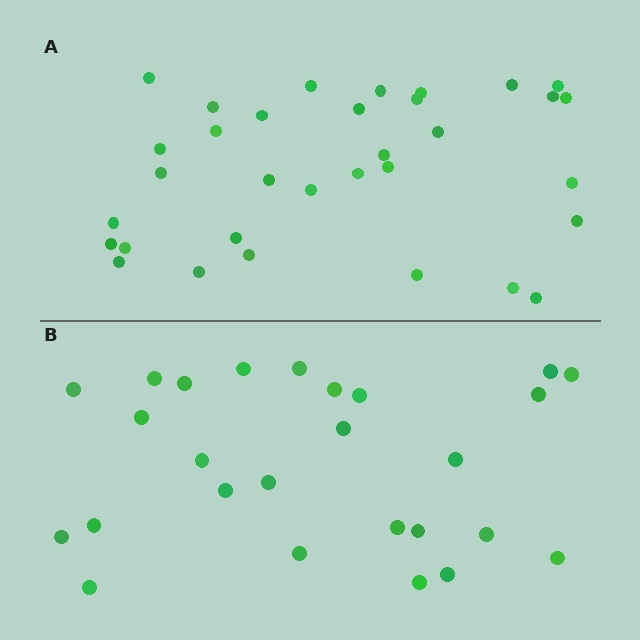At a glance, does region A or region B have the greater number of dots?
Region A (the top region) has more dots.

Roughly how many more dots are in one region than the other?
Region A has roughly 8 or so more dots than region B.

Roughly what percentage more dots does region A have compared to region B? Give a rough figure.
About 25% more.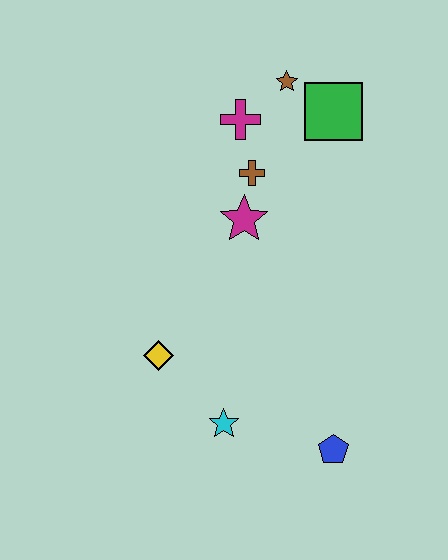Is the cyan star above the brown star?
No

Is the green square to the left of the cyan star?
No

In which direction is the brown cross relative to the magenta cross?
The brown cross is below the magenta cross.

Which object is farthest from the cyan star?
The brown star is farthest from the cyan star.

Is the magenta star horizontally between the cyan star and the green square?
Yes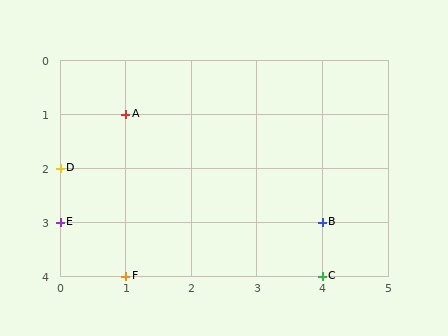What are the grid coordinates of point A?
Point A is at grid coordinates (1, 1).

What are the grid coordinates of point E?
Point E is at grid coordinates (0, 3).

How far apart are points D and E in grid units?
Points D and E are 1 row apart.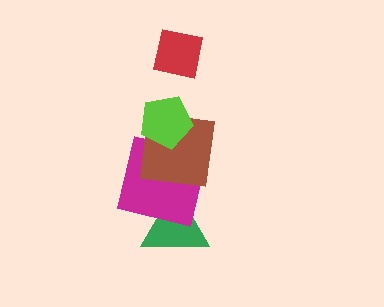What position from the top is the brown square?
The brown square is 3rd from the top.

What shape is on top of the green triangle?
The magenta square is on top of the green triangle.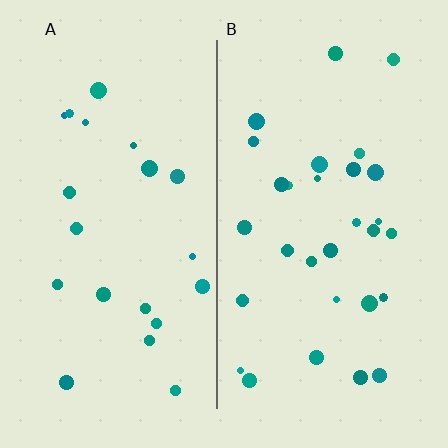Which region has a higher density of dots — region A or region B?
B (the right).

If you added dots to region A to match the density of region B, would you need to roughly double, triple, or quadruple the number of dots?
Approximately double.